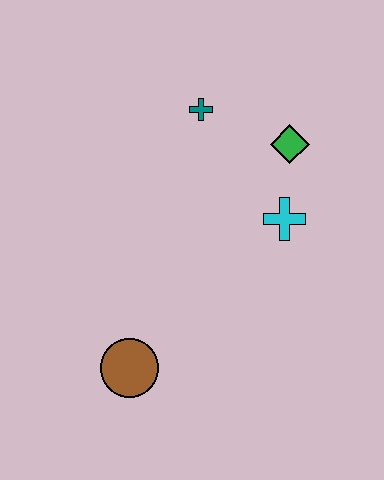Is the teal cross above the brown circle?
Yes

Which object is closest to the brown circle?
The cyan cross is closest to the brown circle.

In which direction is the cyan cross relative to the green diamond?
The cyan cross is below the green diamond.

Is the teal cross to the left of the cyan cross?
Yes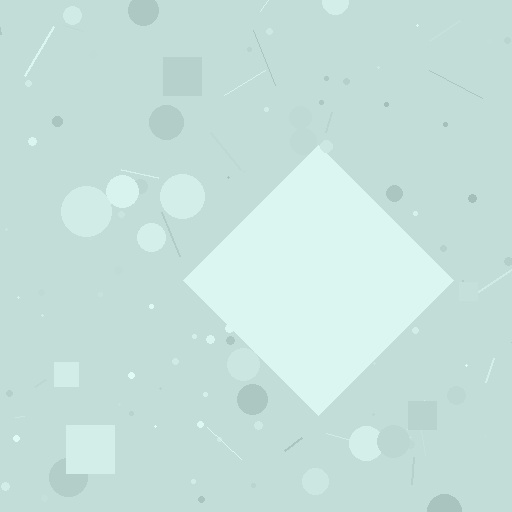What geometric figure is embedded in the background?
A diamond is embedded in the background.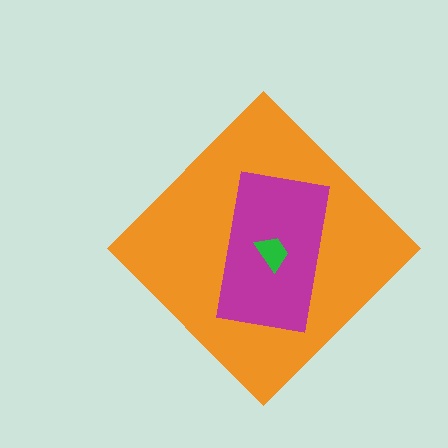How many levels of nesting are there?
3.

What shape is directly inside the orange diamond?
The magenta rectangle.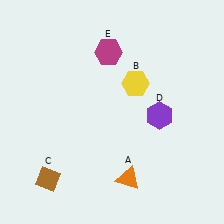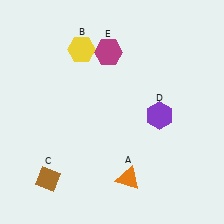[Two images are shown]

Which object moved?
The yellow hexagon (B) moved left.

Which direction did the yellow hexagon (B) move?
The yellow hexagon (B) moved left.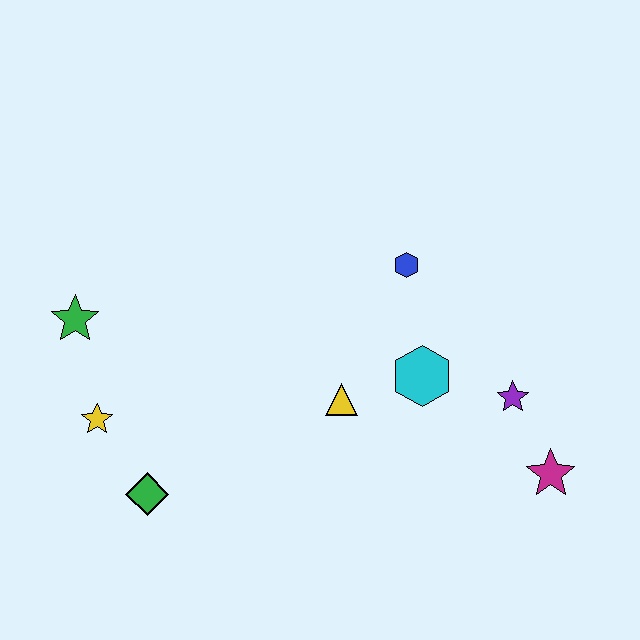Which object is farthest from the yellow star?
The magenta star is farthest from the yellow star.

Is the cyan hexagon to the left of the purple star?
Yes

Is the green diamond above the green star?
No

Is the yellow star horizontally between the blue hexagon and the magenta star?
No